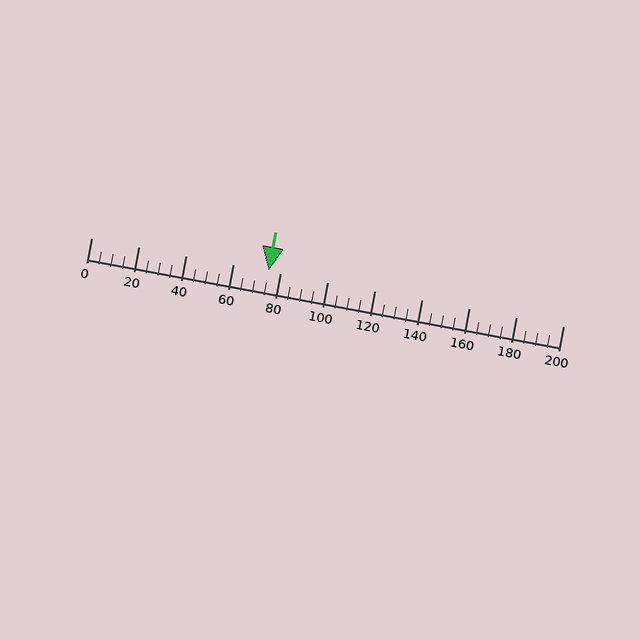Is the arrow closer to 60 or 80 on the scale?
The arrow is closer to 80.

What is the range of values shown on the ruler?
The ruler shows values from 0 to 200.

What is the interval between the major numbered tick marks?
The major tick marks are spaced 20 units apart.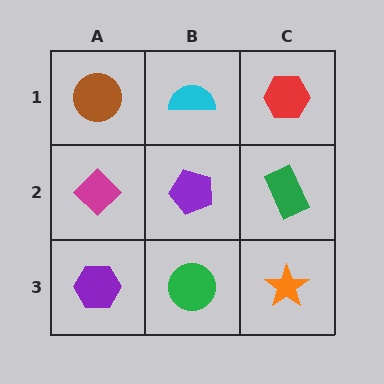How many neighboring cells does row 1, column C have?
2.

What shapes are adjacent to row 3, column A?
A magenta diamond (row 2, column A), a green circle (row 3, column B).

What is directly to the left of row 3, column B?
A purple hexagon.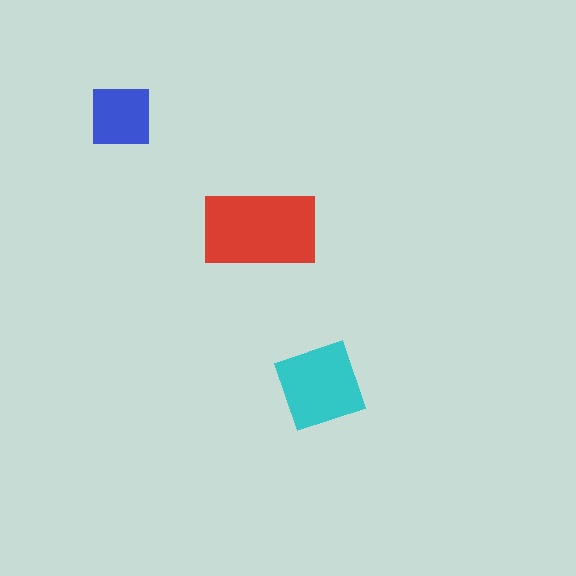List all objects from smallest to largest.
The blue square, the cyan diamond, the red rectangle.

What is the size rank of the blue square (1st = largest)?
3rd.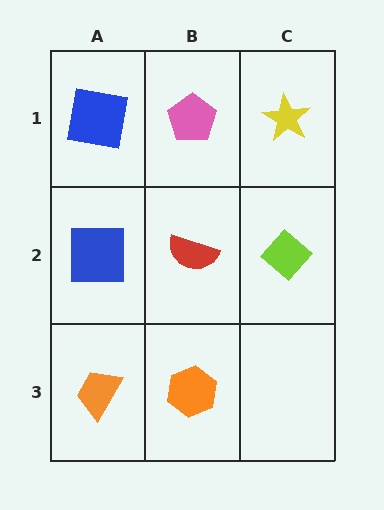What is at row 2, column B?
A red semicircle.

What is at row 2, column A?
A blue square.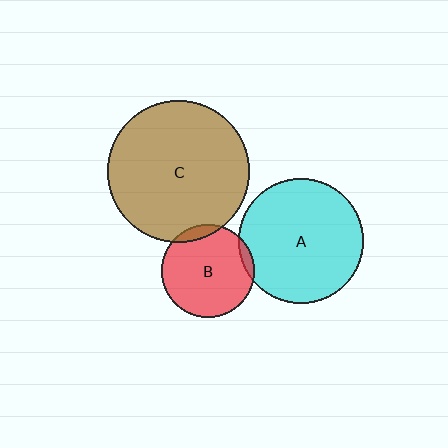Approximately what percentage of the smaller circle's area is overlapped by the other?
Approximately 5%.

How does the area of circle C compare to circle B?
Approximately 2.3 times.